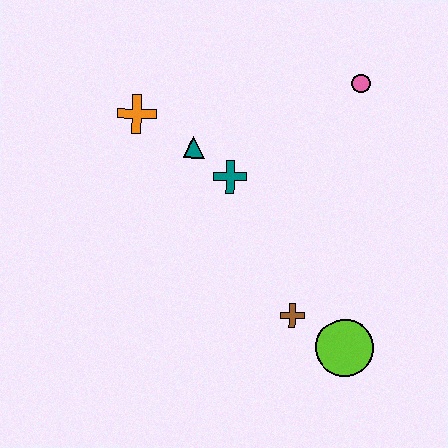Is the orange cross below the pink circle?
Yes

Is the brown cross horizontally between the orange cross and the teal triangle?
No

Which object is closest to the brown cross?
The lime circle is closest to the brown cross.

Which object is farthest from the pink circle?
The lime circle is farthest from the pink circle.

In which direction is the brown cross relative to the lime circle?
The brown cross is to the left of the lime circle.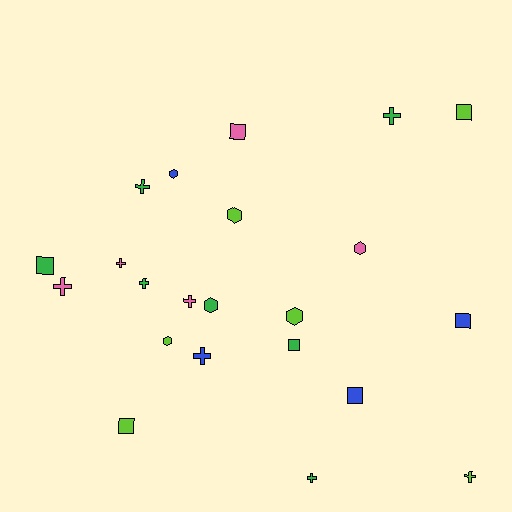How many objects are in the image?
There are 22 objects.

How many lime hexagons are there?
There are 3 lime hexagons.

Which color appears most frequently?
Green, with 7 objects.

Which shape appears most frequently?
Cross, with 9 objects.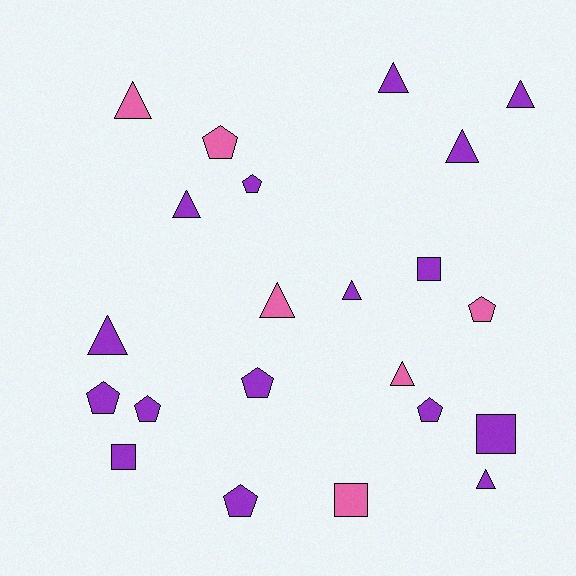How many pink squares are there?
There is 1 pink square.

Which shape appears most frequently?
Triangle, with 10 objects.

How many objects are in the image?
There are 22 objects.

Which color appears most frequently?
Purple, with 16 objects.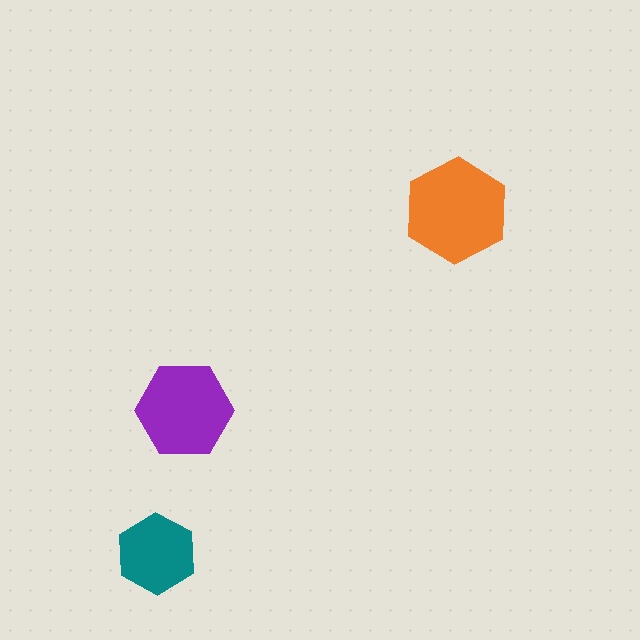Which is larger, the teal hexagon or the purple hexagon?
The purple one.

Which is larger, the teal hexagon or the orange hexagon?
The orange one.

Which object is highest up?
The orange hexagon is topmost.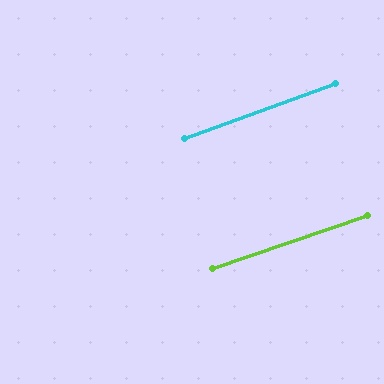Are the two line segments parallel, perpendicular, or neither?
Parallel — their directions differ by only 0.8°.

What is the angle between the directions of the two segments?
Approximately 1 degree.